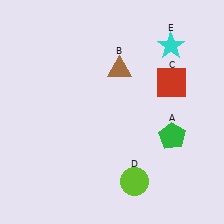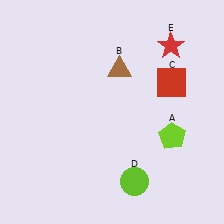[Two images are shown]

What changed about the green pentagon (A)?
In Image 1, A is green. In Image 2, it changed to lime.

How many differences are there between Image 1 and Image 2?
There are 2 differences between the two images.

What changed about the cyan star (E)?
In Image 1, E is cyan. In Image 2, it changed to red.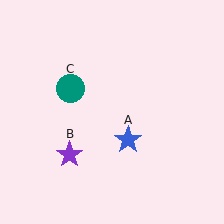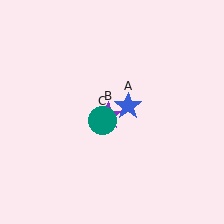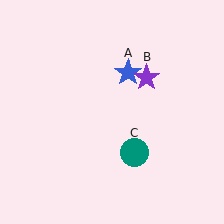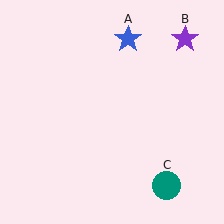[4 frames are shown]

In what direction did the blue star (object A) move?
The blue star (object A) moved up.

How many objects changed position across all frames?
3 objects changed position: blue star (object A), purple star (object B), teal circle (object C).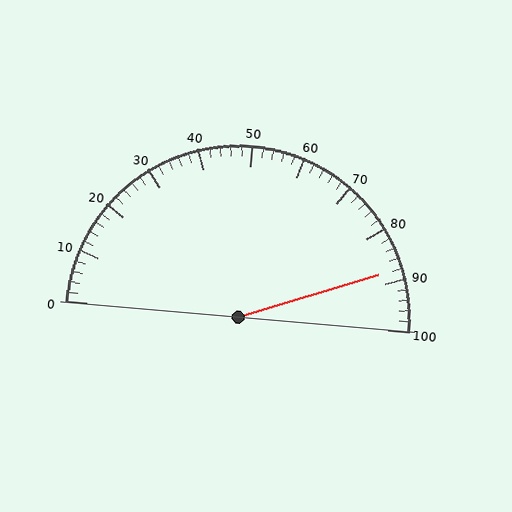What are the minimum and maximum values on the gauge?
The gauge ranges from 0 to 100.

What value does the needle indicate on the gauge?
The needle indicates approximately 88.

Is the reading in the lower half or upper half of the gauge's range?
The reading is in the upper half of the range (0 to 100).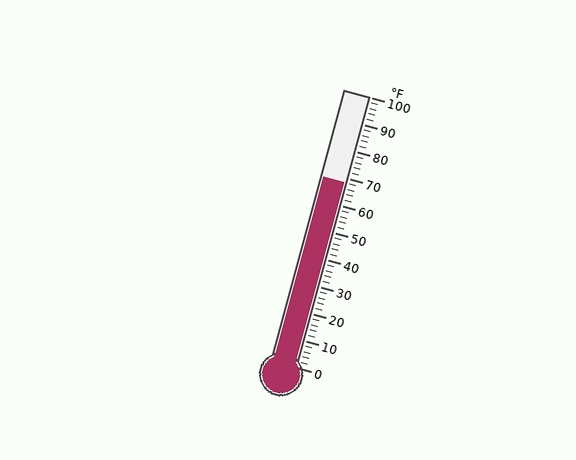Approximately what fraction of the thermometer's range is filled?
The thermometer is filled to approximately 70% of its range.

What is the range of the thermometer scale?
The thermometer scale ranges from 0°F to 100°F.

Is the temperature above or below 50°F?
The temperature is above 50°F.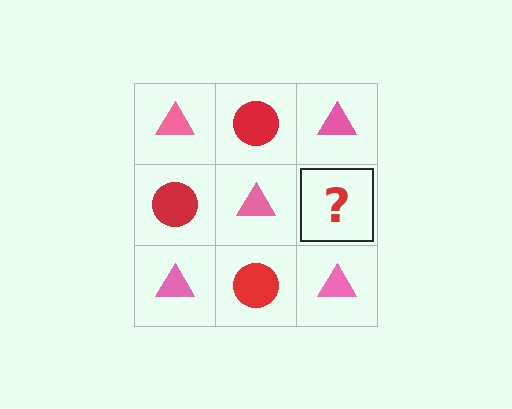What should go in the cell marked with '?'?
The missing cell should contain a red circle.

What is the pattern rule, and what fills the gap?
The rule is that it alternates pink triangle and red circle in a checkerboard pattern. The gap should be filled with a red circle.